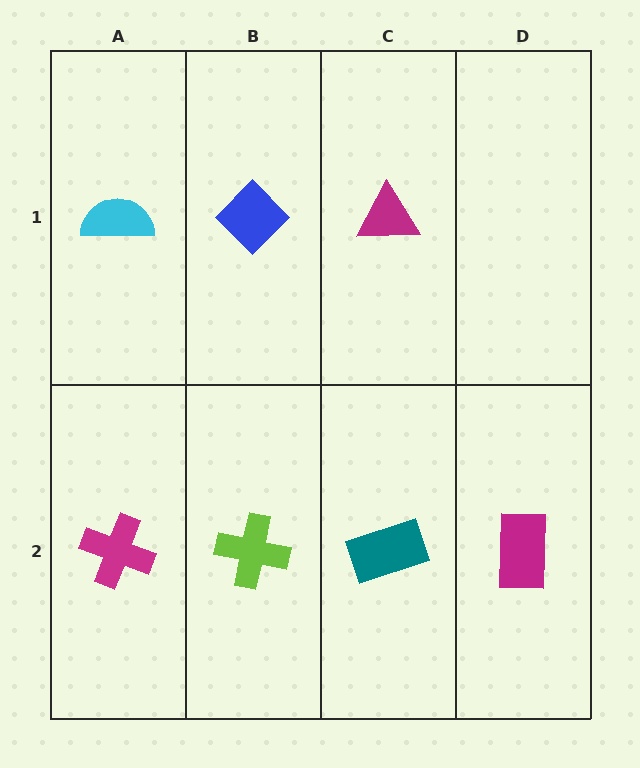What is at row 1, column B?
A blue diamond.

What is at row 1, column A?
A cyan semicircle.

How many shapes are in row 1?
3 shapes.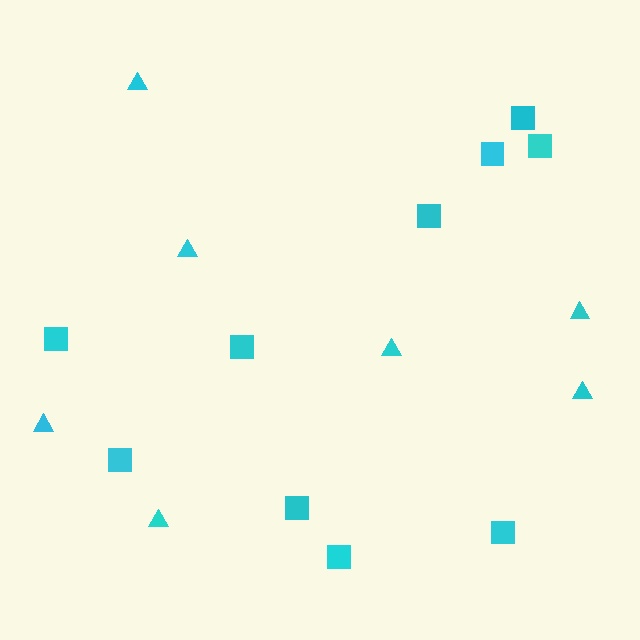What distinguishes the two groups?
There are 2 groups: one group of triangles (7) and one group of squares (10).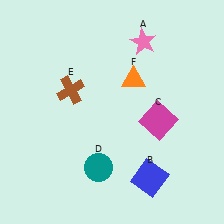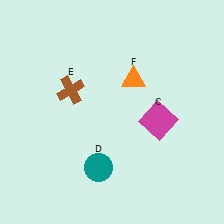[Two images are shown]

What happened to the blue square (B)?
The blue square (B) was removed in Image 2. It was in the bottom-right area of Image 1.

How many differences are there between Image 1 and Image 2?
There are 2 differences between the two images.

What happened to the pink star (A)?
The pink star (A) was removed in Image 2. It was in the top-right area of Image 1.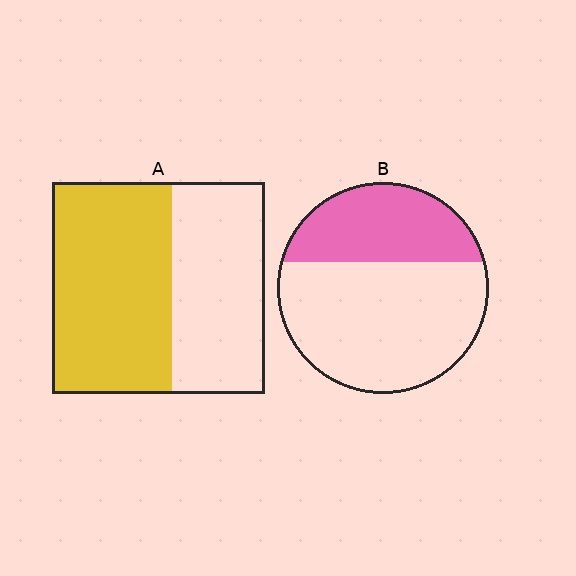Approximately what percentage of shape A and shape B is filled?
A is approximately 55% and B is approximately 35%.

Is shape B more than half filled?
No.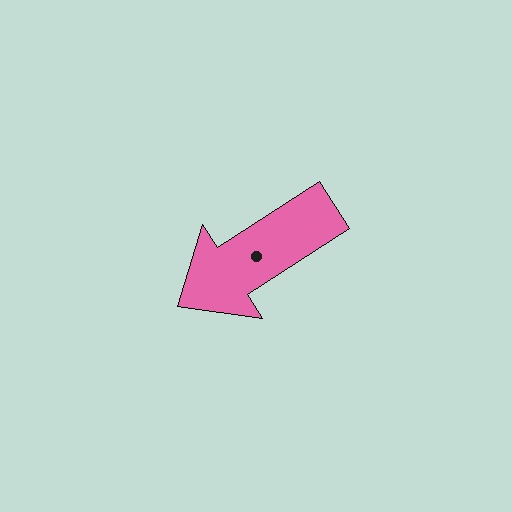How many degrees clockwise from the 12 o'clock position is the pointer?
Approximately 237 degrees.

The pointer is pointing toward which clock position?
Roughly 8 o'clock.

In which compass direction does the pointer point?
Southwest.